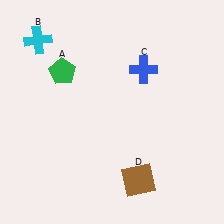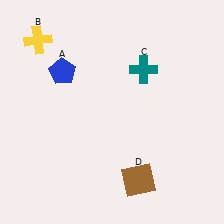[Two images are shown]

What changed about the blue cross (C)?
In Image 1, C is blue. In Image 2, it changed to teal.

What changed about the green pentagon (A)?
In Image 1, A is green. In Image 2, it changed to blue.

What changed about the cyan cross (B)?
In Image 1, B is cyan. In Image 2, it changed to yellow.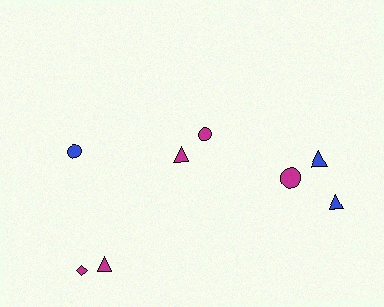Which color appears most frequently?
Magenta, with 5 objects.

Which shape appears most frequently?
Triangle, with 4 objects.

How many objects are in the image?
There are 8 objects.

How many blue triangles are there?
There are 2 blue triangles.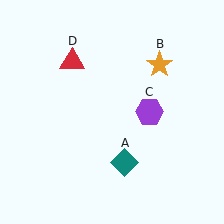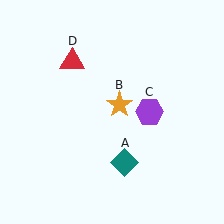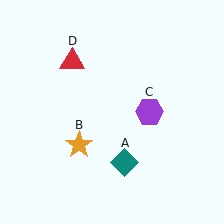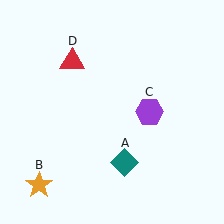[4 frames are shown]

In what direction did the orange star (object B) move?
The orange star (object B) moved down and to the left.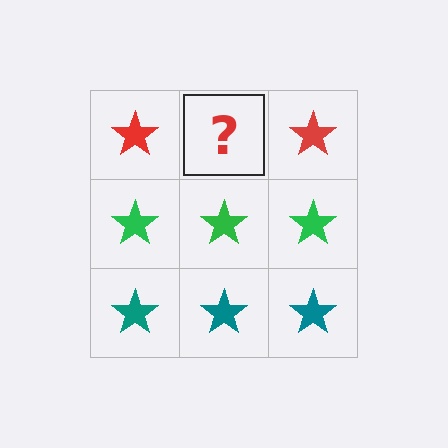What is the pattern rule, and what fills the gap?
The rule is that each row has a consistent color. The gap should be filled with a red star.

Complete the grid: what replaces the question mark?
The question mark should be replaced with a red star.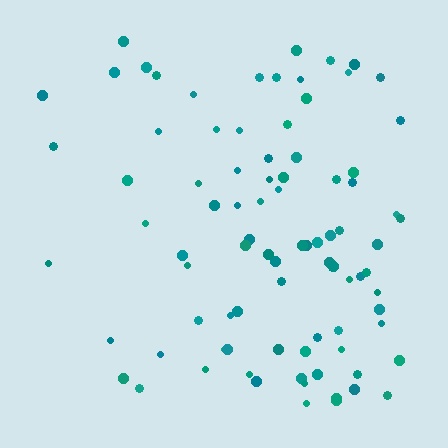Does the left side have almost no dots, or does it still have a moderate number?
Still a moderate number, just noticeably fewer than the right.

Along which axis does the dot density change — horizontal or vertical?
Horizontal.